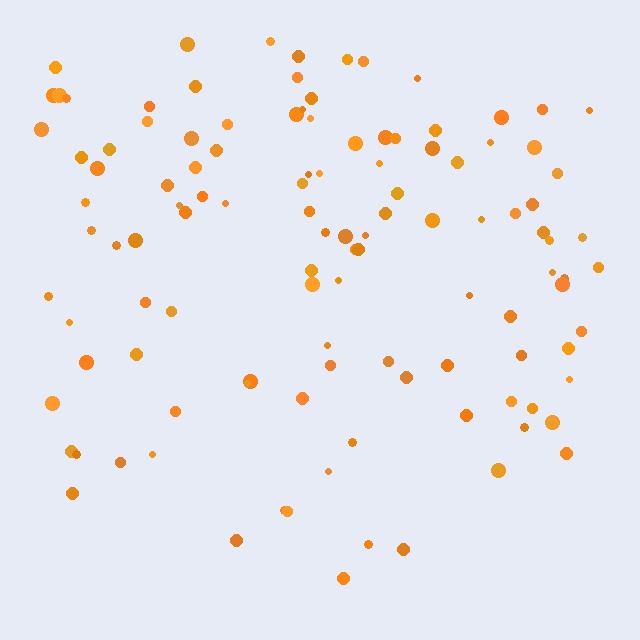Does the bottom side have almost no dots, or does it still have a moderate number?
Still a moderate number, just noticeably fewer than the top.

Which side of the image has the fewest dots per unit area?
The bottom.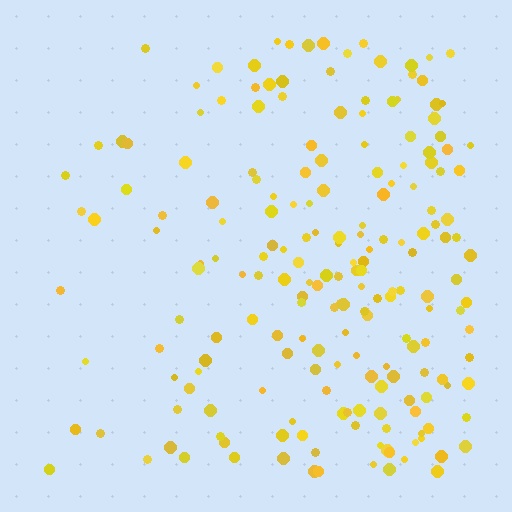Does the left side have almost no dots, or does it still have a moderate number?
Still a moderate number, just noticeably fewer than the right.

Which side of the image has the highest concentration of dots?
The right.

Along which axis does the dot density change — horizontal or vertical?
Horizontal.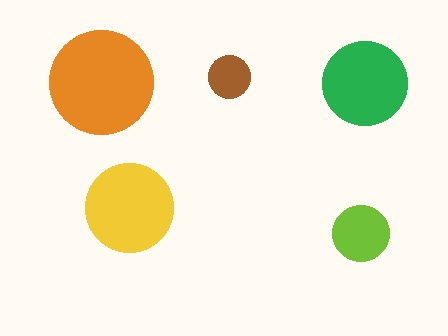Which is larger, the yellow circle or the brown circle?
The yellow one.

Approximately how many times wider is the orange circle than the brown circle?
About 2.5 times wider.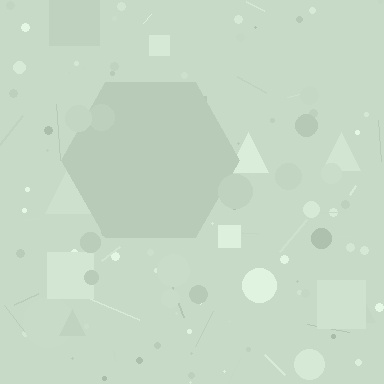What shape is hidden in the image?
A hexagon is hidden in the image.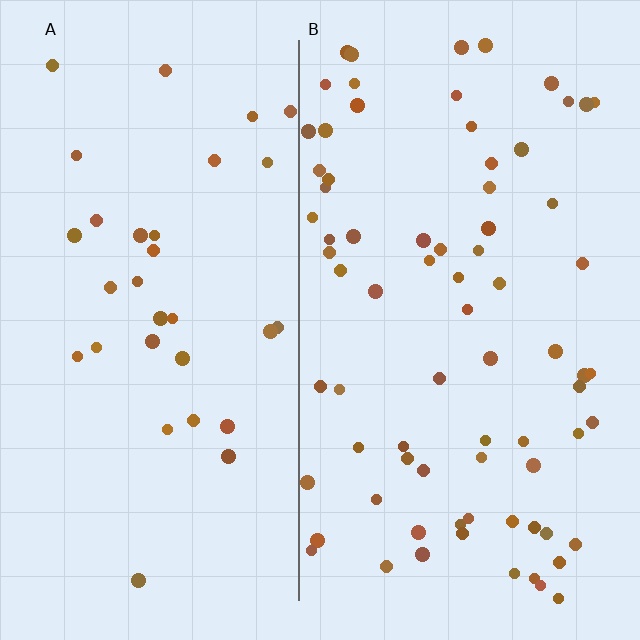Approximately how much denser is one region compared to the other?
Approximately 2.3× — region B over region A.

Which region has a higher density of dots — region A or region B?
B (the right).